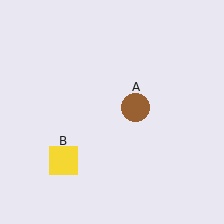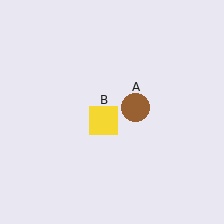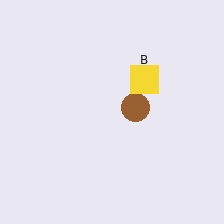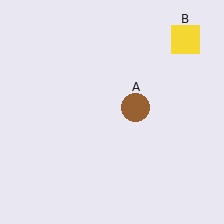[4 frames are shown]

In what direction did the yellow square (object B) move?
The yellow square (object B) moved up and to the right.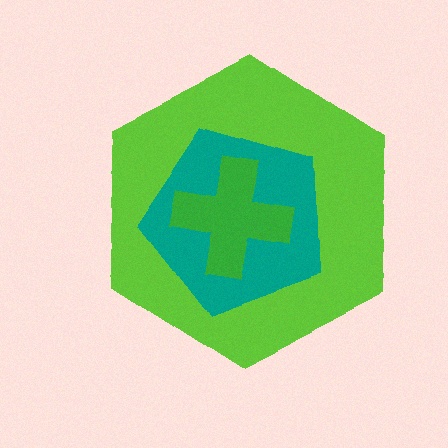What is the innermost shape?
The green cross.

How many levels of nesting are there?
3.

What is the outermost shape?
The lime hexagon.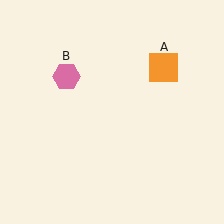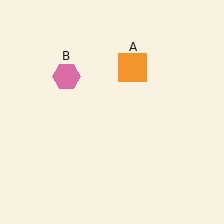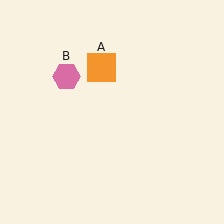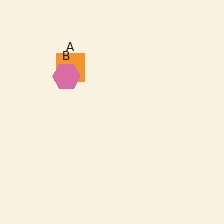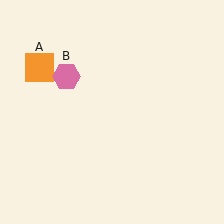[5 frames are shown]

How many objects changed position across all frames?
1 object changed position: orange square (object A).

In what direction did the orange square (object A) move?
The orange square (object A) moved left.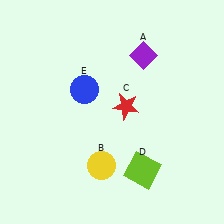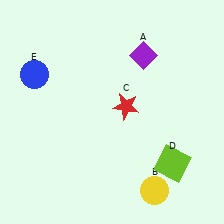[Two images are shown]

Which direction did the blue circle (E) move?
The blue circle (E) moved left.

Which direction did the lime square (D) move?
The lime square (D) moved right.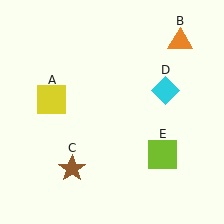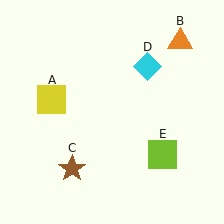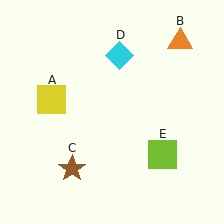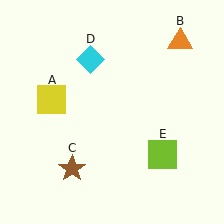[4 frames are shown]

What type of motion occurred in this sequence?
The cyan diamond (object D) rotated counterclockwise around the center of the scene.